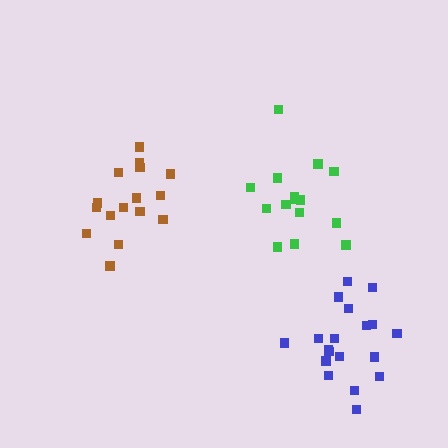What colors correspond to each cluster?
The clusters are colored: brown, green, blue.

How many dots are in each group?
Group 1: 16 dots, Group 2: 15 dots, Group 3: 19 dots (50 total).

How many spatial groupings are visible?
There are 3 spatial groupings.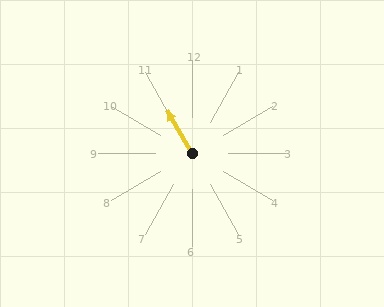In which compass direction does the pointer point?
Northwest.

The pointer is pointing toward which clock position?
Roughly 11 o'clock.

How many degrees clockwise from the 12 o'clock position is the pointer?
Approximately 330 degrees.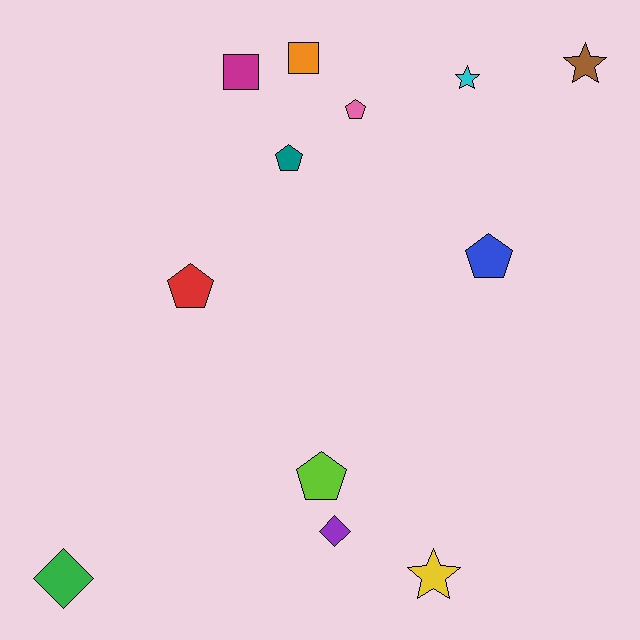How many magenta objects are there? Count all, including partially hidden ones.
There is 1 magenta object.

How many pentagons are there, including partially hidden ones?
There are 5 pentagons.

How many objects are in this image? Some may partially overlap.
There are 12 objects.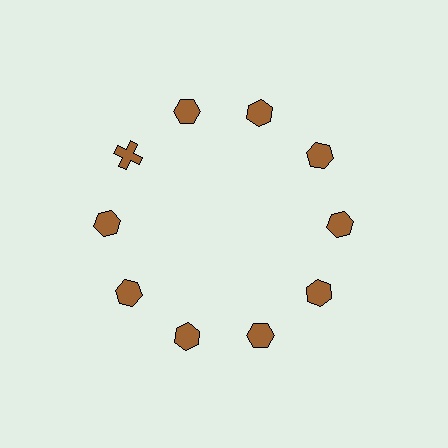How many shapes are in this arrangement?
There are 10 shapes arranged in a ring pattern.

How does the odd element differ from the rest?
It has a different shape: cross instead of hexagon.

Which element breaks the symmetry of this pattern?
The brown cross at roughly the 10 o'clock position breaks the symmetry. All other shapes are brown hexagons.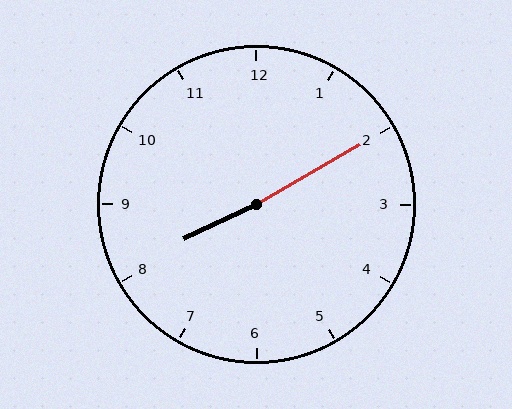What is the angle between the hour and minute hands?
Approximately 175 degrees.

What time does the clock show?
8:10.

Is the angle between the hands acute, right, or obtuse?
It is obtuse.